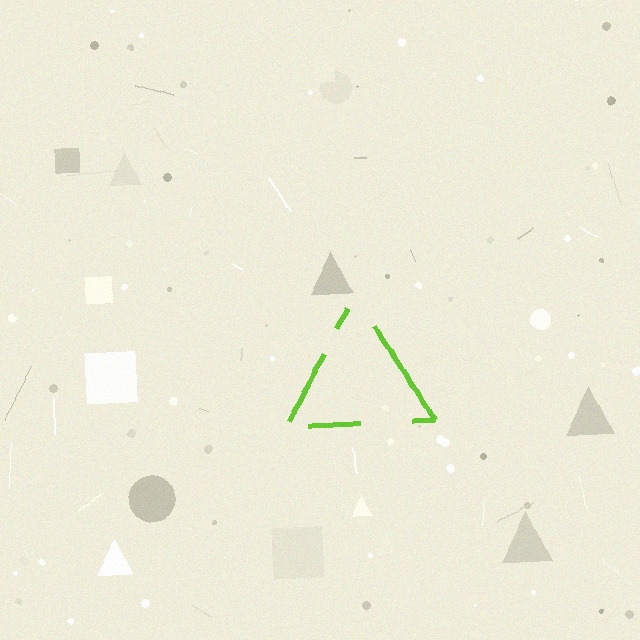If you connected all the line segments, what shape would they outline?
They would outline a triangle.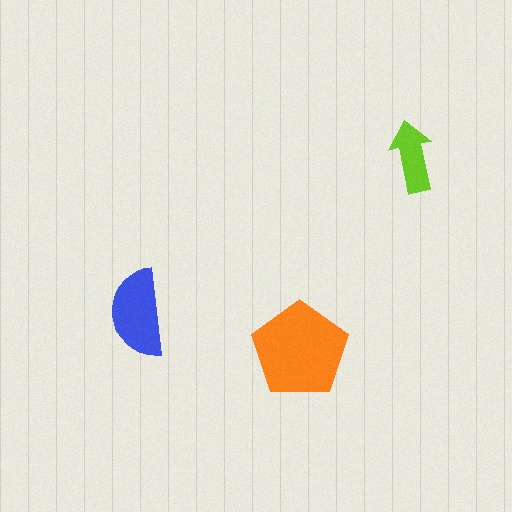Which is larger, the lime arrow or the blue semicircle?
The blue semicircle.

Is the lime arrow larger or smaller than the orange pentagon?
Smaller.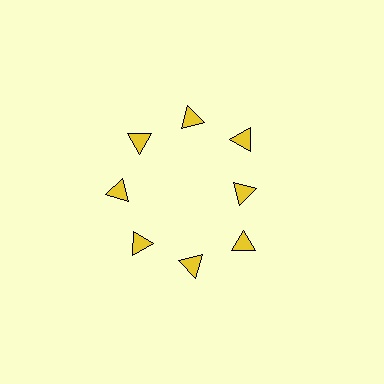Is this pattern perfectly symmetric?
No. The 8 yellow triangles are arranged in a ring, but one element near the 3 o'clock position is pulled inward toward the center, breaking the 8-fold rotational symmetry.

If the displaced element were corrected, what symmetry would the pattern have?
It would have 8-fold rotational symmetry — the pattern would map onto itself every 45 degrees.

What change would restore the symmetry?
The symmetry would be restored by moving it outward, back onto the ring so that all 8 triangles sit at equal angles and equal distance from the center.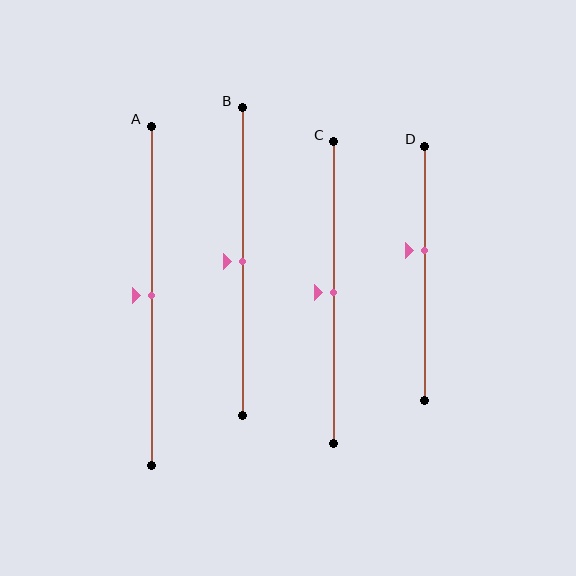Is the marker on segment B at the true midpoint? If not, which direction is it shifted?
Yes, the marker on segment B is at the true midpoint.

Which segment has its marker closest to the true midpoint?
Segment A has its marker closest to the true midpoint.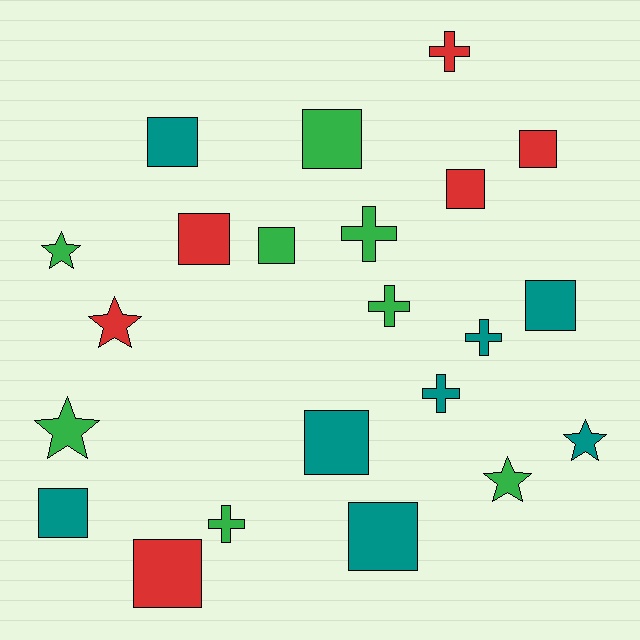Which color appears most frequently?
Green, with 8 objects.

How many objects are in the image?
There are 22 objects.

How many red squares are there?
There are 4 red squares.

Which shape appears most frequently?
Square, with 11 objects.